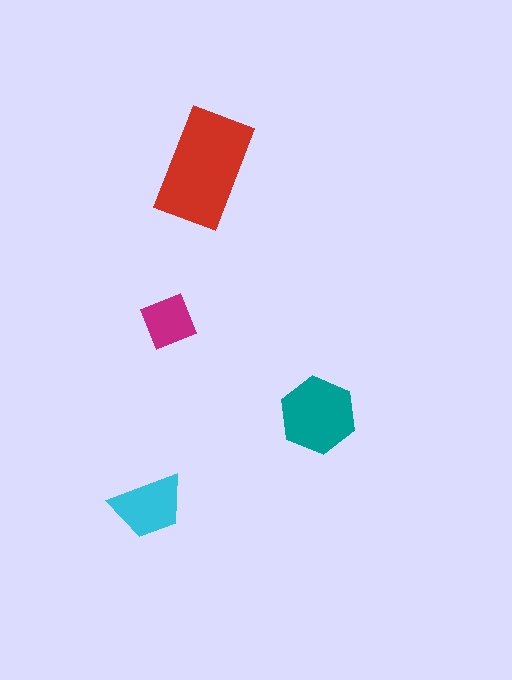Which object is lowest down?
The cyan trapezoid is bottommost.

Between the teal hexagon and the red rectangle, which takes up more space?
The red rectangle.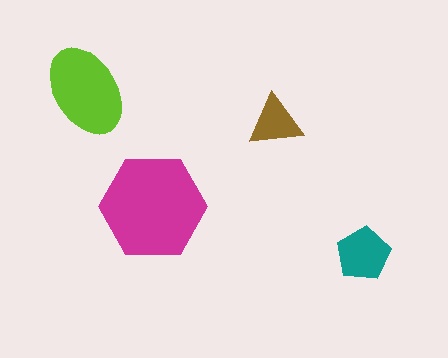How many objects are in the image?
There are 4 objects in the image.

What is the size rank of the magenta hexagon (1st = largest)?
1st.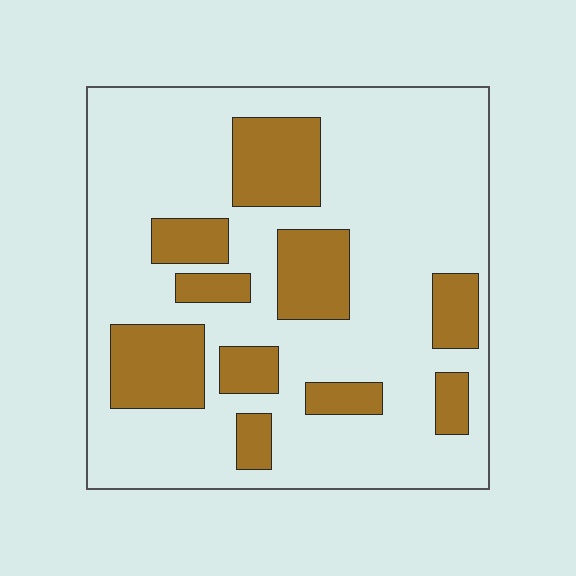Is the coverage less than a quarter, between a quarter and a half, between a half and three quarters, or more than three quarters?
Between a quarter and a half.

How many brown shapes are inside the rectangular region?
10.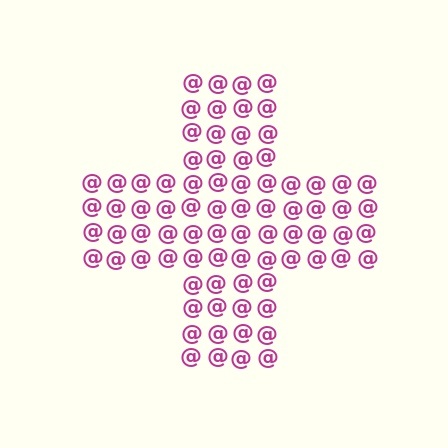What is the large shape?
The large shape is a cross.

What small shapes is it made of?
It is made of small at signs.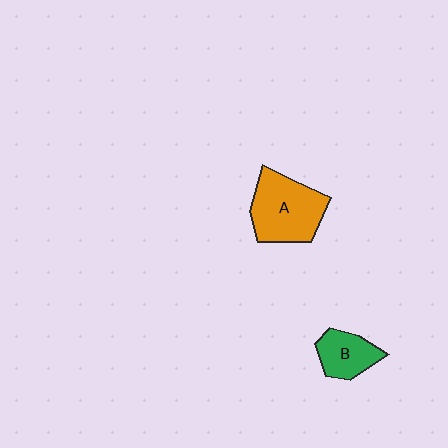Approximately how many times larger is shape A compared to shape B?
Approximately 1.8 times.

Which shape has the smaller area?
Shape B (green).